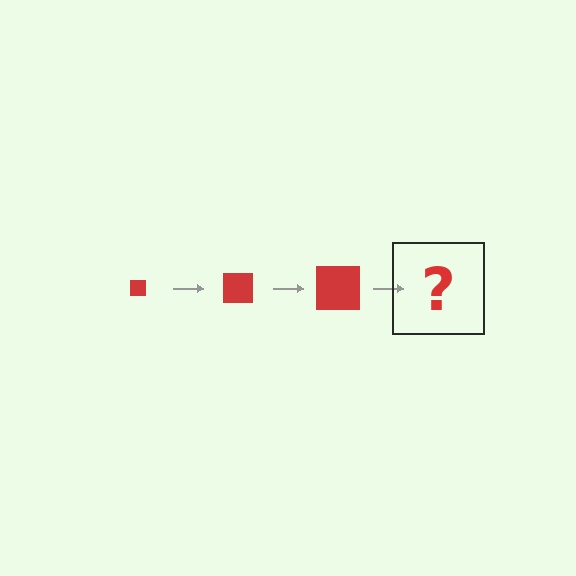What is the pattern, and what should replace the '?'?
The pattern is that the square gets progressively larger each step. The '?' should be a red square, larger than the previous one.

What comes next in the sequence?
The next element should be a red square, larger than the previous one.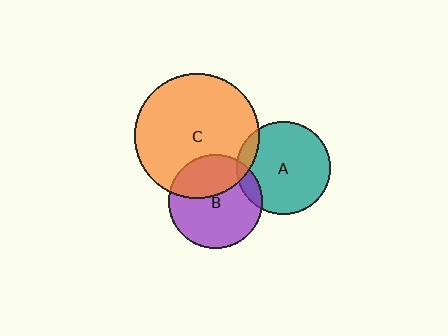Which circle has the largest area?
Circle C (orange).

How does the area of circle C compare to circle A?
Approximately 1.8 times.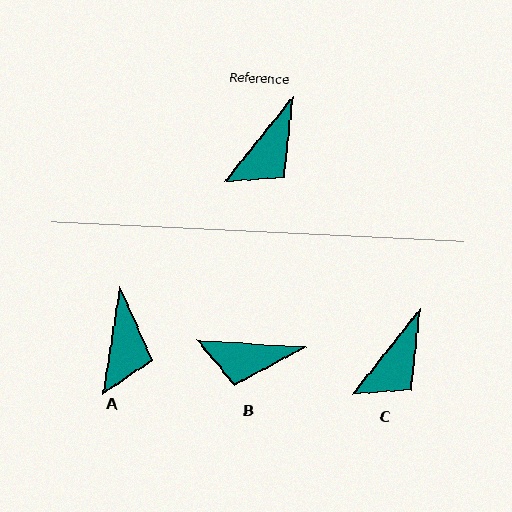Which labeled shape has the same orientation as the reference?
C.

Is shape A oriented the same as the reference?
No, it is off by about 30 degrees.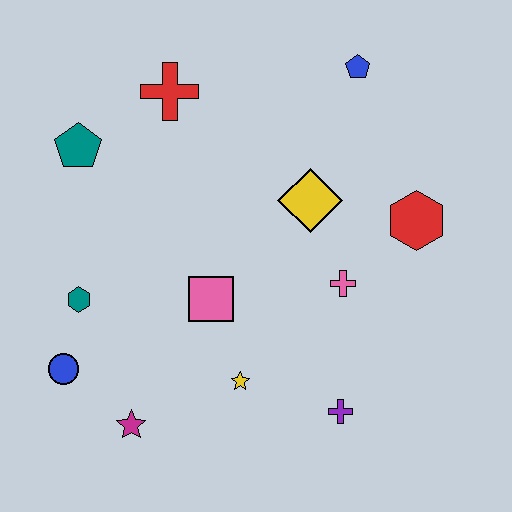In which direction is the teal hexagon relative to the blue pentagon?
The teal hexagon is to the left of the blue pentagon.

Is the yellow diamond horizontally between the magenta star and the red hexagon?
Yes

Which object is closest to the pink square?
The yellow star is closest to the pink square.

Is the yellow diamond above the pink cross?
Yes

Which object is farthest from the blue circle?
The blue pentagon is farthest from the blue circle.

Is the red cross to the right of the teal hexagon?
Yes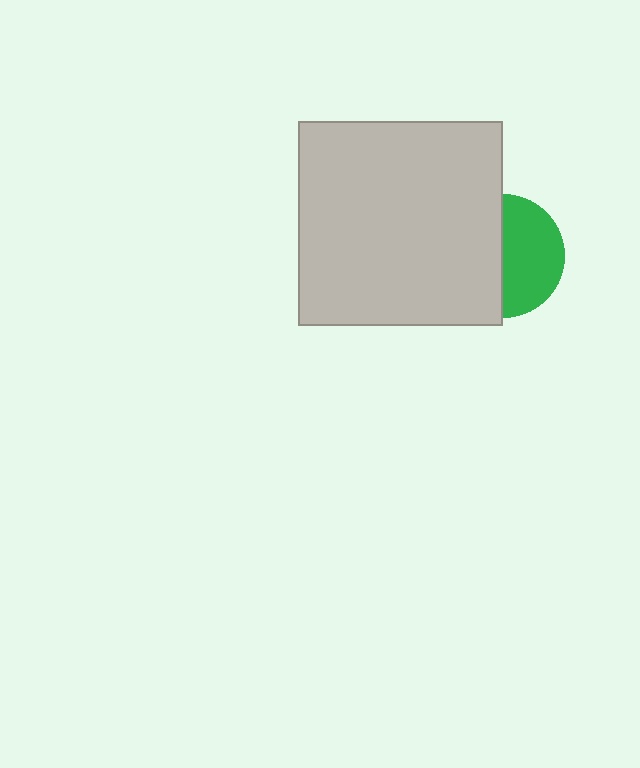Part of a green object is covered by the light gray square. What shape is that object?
It is a circle.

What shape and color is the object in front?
The object in front is a light gray square.